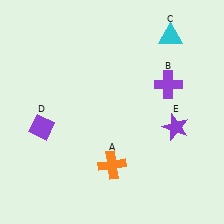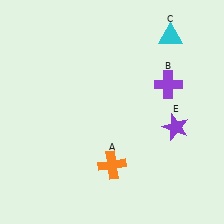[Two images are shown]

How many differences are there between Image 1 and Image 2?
There is 1 difference between the two images.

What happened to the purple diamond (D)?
The purple diamond (D) was removed in Image 2. It was in the bottom-left area of Image 1.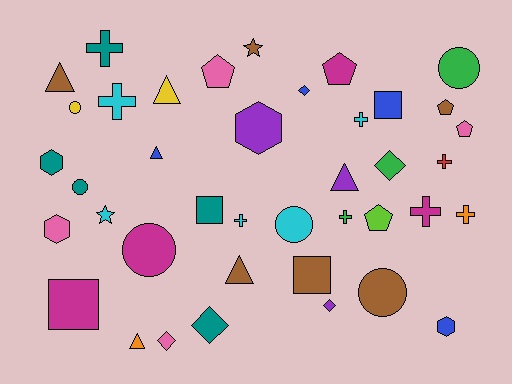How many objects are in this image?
There are 40 objects.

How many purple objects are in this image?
There are 3 purple objects.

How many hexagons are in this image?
There are 4 hexagons.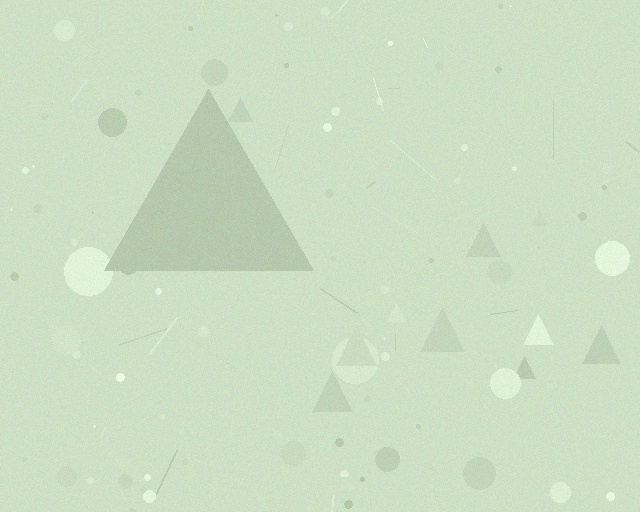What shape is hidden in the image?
A triangle is hidden in the image.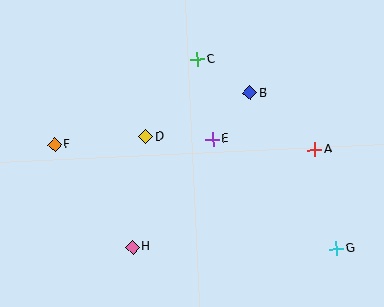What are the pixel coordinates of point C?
Point C is at (197, 60).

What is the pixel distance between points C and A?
The distance between C and A is 148 pixels.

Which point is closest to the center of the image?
Point E at (212, 139) is closest to the center.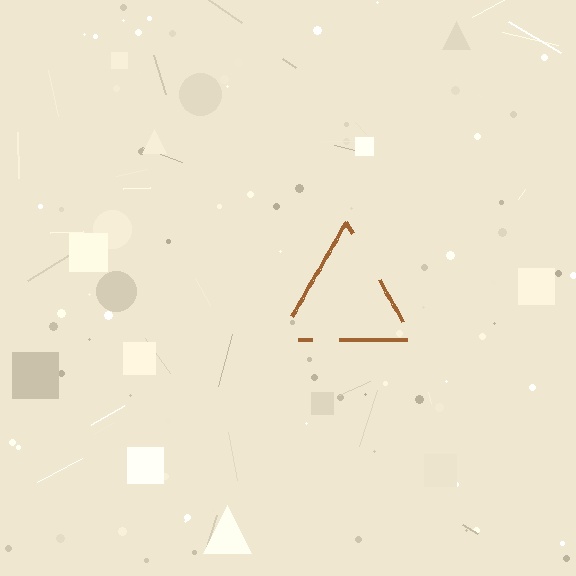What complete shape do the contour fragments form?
The contour fragments form a triangle.